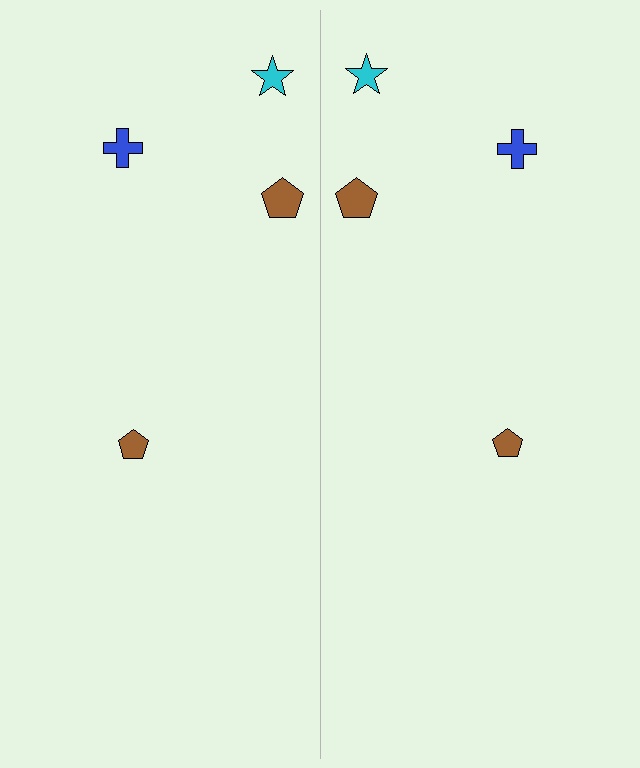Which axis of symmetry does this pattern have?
The pattern has a vertical axis of symmetry running through the center of the image.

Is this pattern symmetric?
Yes, this pattern has bilateral (reflection) symmetry.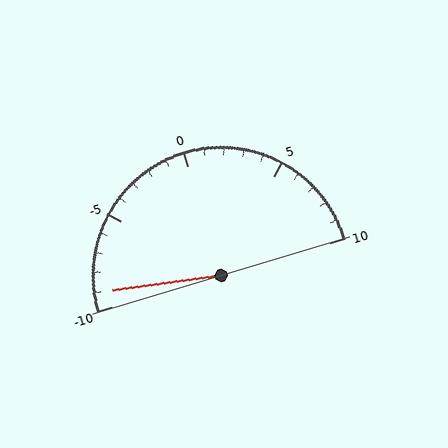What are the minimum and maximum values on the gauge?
The gauge ranges from -10 to 10.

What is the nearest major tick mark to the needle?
The nearest major tick mark is -10.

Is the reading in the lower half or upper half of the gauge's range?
The reading is in the lower half of the range (-10 to 10).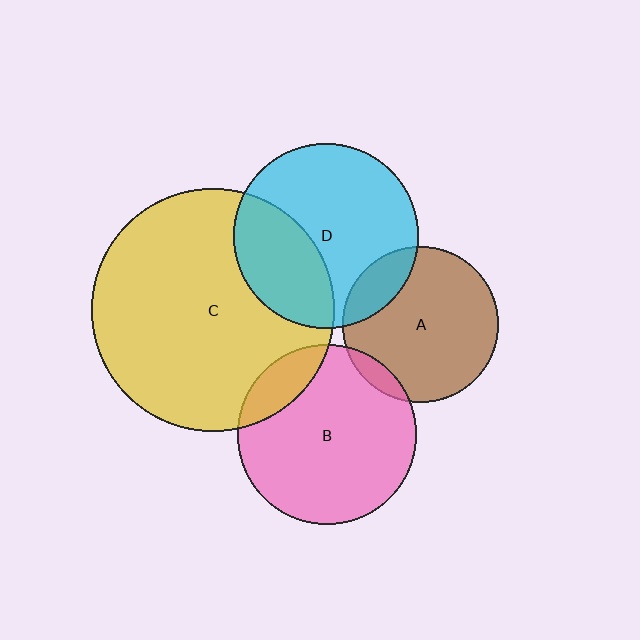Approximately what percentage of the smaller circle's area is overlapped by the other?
Approximately 15%.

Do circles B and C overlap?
Yes.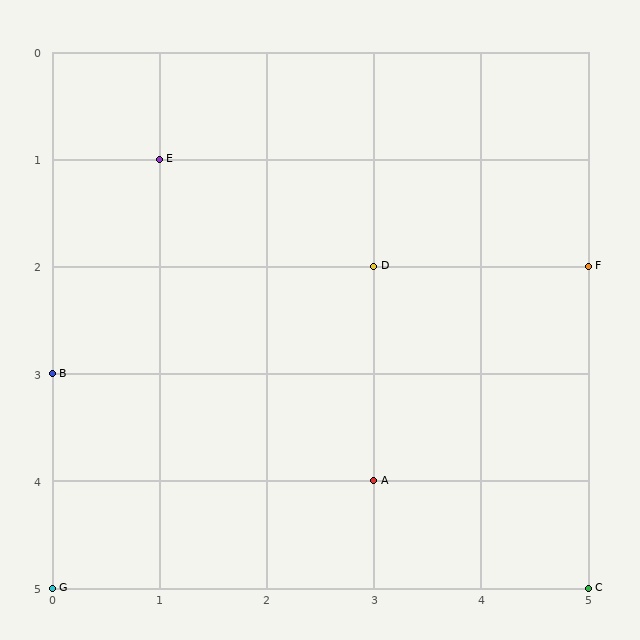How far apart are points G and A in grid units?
Points G and A are 3 columns and 1 row apart (about 3.2 grid units diagonally).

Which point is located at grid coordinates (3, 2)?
Point D is at (3, 2).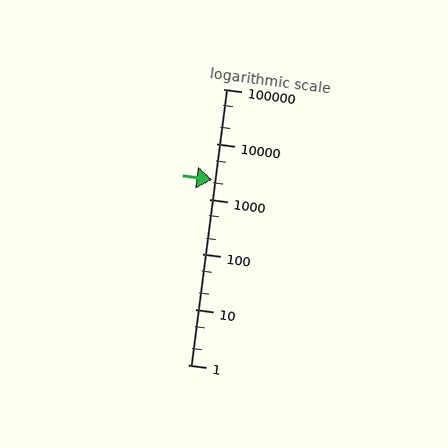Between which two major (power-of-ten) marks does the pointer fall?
The pointer is between 1000 and 10000.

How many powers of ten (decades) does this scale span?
The scale spans 5 decades, from 1 to 100000.